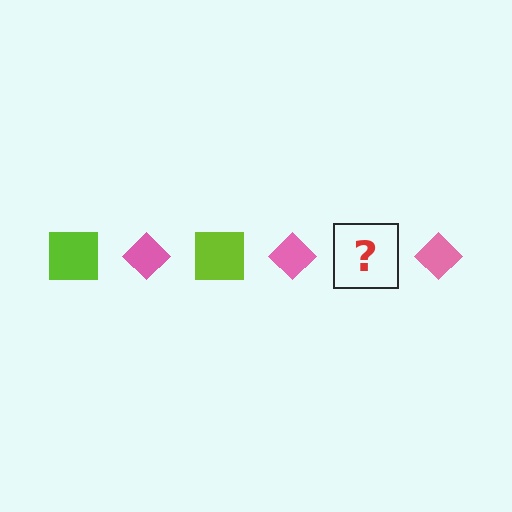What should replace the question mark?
The question mark should be replaced with a lime square.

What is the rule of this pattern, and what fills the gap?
The rule is that the pattern alternates between lime square and pink diamond. The gap should be filled with a lime square.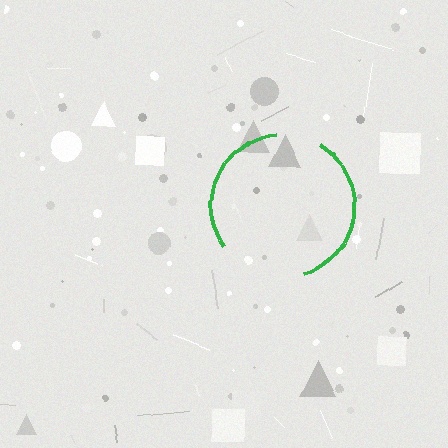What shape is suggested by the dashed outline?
The dashed outline suggests a circle.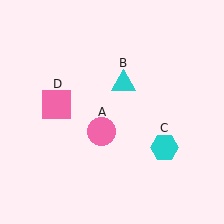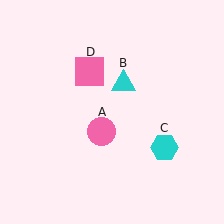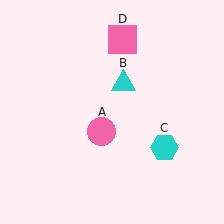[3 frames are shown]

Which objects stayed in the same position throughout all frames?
Pink circle (object A) and cyan triangle (object B) and cyan hexagon (object C) remained stationary.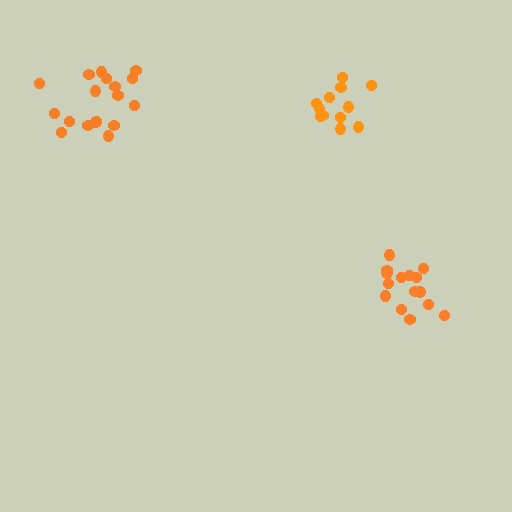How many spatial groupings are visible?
There are 3 spatial groupings.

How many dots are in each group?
Group 1: 12 dots, Group 2: 18 dots, Group 3: 15 dots (45 total).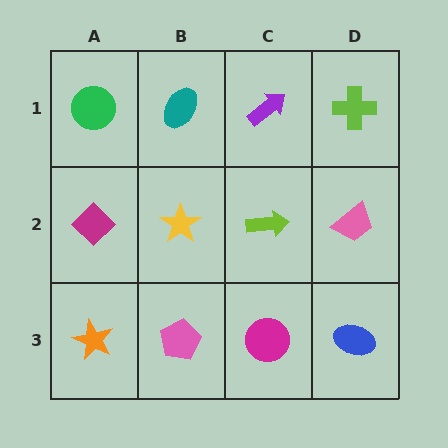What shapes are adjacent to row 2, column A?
A green circle (row 1, column A), an orange star (row 3, column A), a yellow star (row 2, column B).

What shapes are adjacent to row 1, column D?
A pink trapezoid (row 2, column D), a purple arrow (row 1, column C).